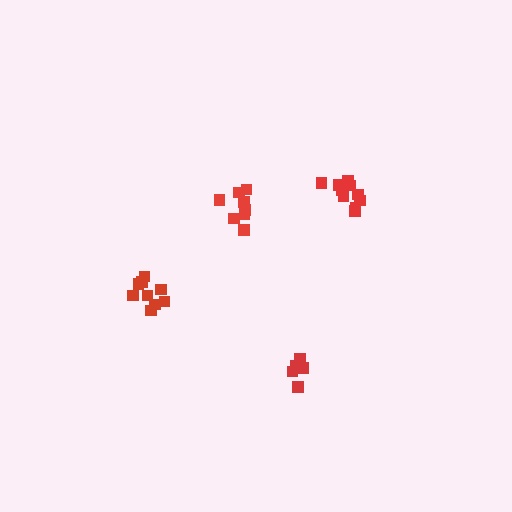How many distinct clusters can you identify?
There are 4 distinct clusters.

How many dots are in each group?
Group 1: 5 dots, Group 2: 8 dots, Group 3: 10 dots, Group 4: 9 dots (32 total).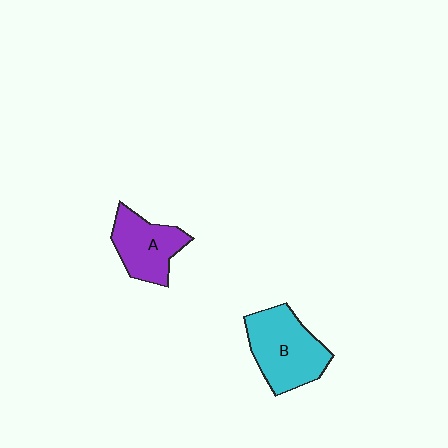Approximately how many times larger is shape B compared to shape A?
Approximately 1.3 times.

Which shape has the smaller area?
Shape A (purple).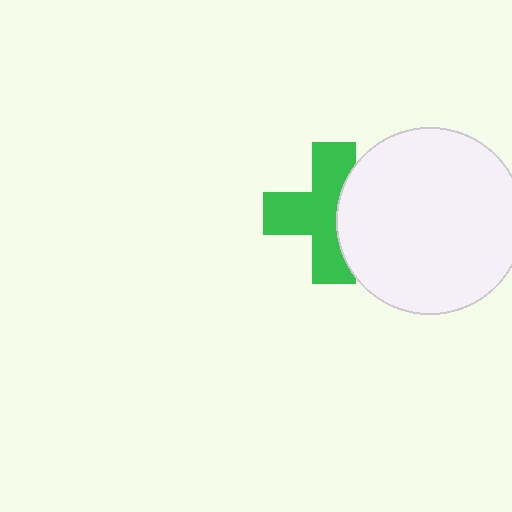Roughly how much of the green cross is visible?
About half of it is visible (roughly 65%).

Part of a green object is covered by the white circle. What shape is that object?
It is a cross.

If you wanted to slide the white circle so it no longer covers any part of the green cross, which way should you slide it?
Slide it right — that is the most direct way to separate the two shapes.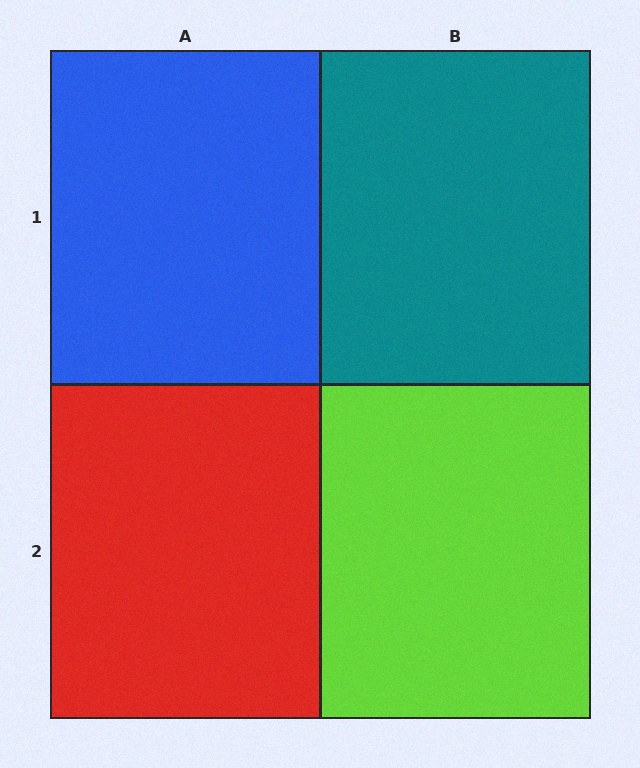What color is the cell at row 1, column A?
Blue.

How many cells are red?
1 cell is red.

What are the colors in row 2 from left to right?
Red, lime.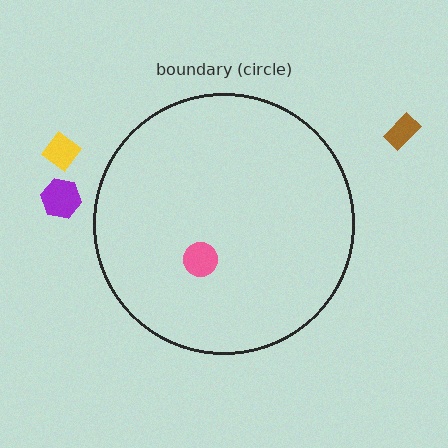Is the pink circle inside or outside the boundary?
Inside.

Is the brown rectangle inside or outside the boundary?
Outside.